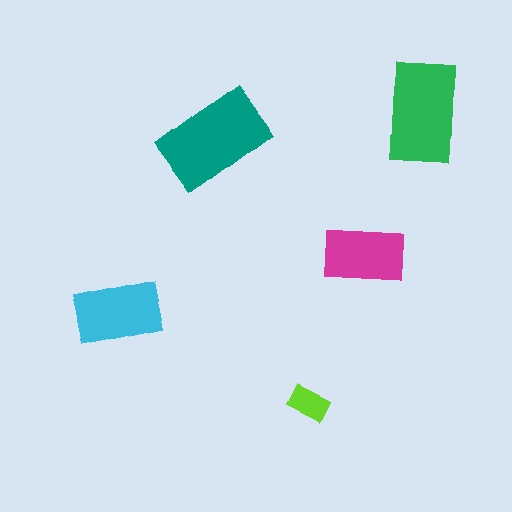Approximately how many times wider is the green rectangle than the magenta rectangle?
About 1.5 times wider.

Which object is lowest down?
The lime rectangle is bottommost.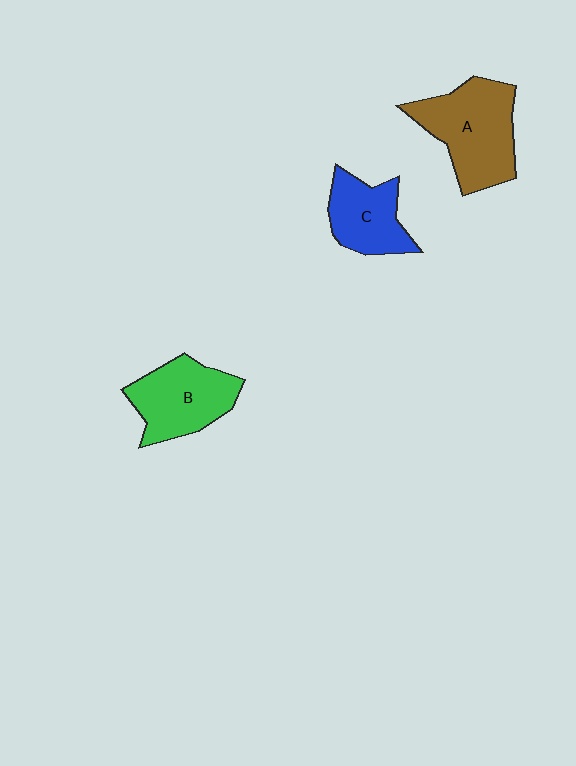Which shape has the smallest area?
Shape C (blue).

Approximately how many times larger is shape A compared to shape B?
Approximately 1.2 times.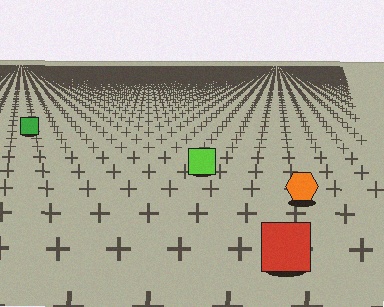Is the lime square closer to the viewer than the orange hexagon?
No. The orange hexagon is closer — you can tell from the texture gradient: the ground texture is coarser near it.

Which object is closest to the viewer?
The red square is closest. The texture marks near it are larger and more spread out.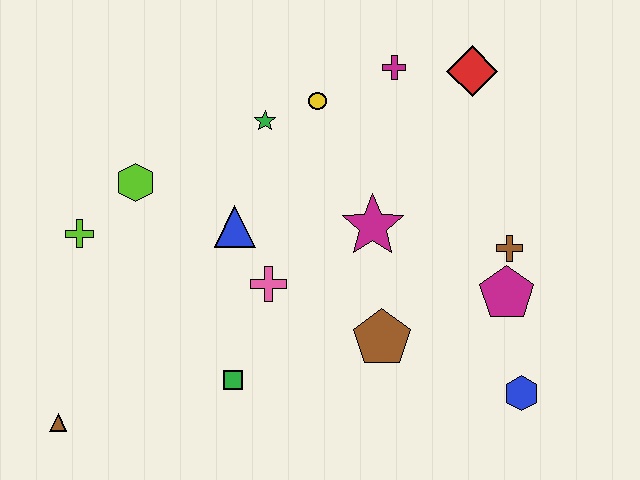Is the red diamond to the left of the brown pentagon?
No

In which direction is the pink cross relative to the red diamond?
The pink cross is below the red diamond.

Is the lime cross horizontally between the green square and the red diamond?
No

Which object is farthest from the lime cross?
The blue hexagon is farthest from the lime cross.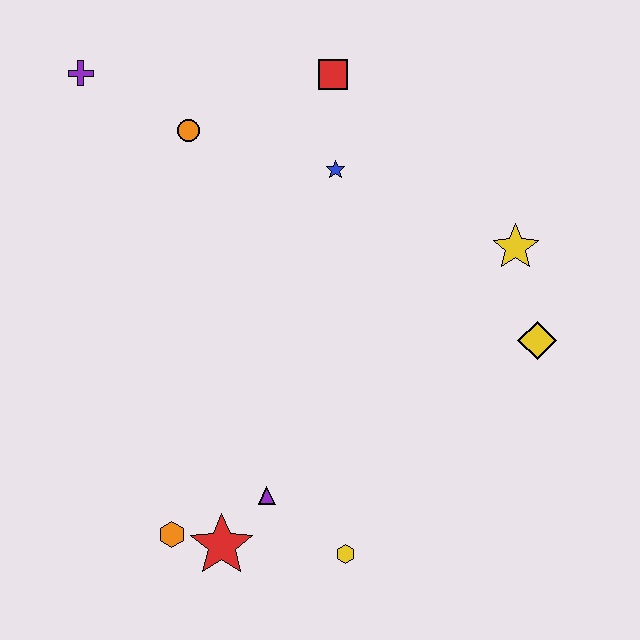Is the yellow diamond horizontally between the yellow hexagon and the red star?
No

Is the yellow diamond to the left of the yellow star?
No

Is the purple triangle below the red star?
No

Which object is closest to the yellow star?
The yellow diamond is closest to the yellow star.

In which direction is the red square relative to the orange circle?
The red square is to the right of the orange circle.